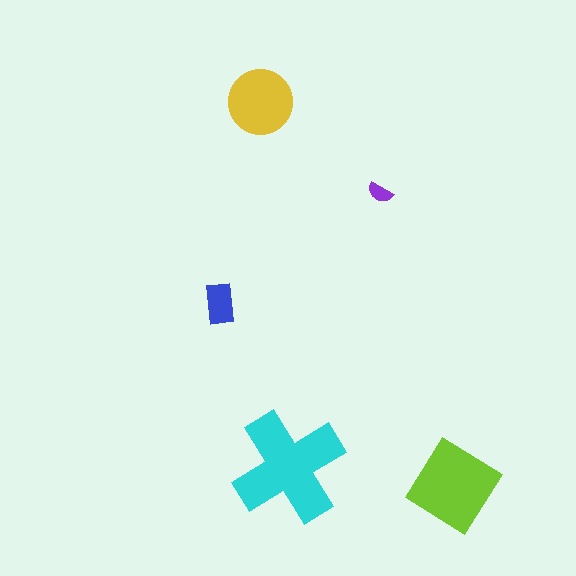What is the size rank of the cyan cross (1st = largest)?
1st.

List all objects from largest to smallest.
The cyan cross, the lime diamond, the yellow circle, the blue rectangle, the purple semicircle.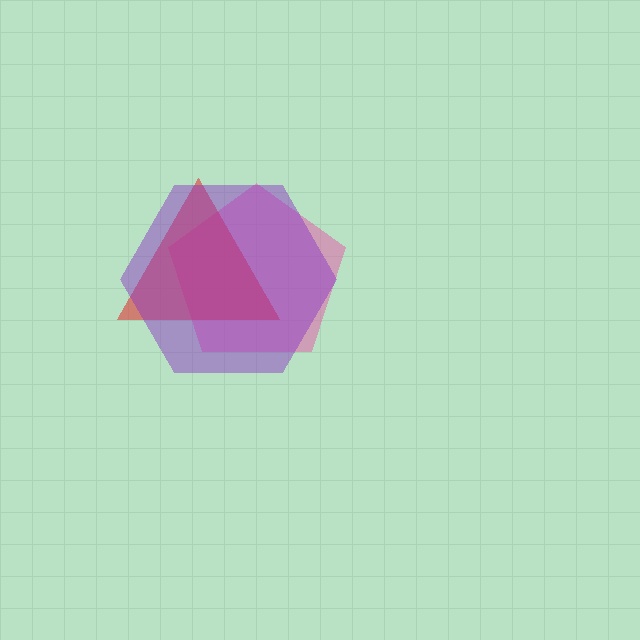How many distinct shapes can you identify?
There are 3 distinct shapes: a pink pentagon, a red triangle, a purple hexagon.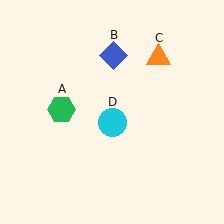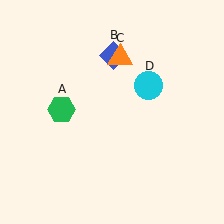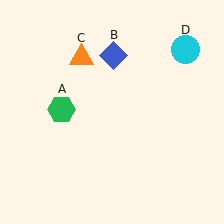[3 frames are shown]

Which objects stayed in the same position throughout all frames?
Green hexagon (object A) and blue diamond (object B) remained stationary.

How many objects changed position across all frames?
2 objects changed position: orange triangle (object C), cyan circle (object D).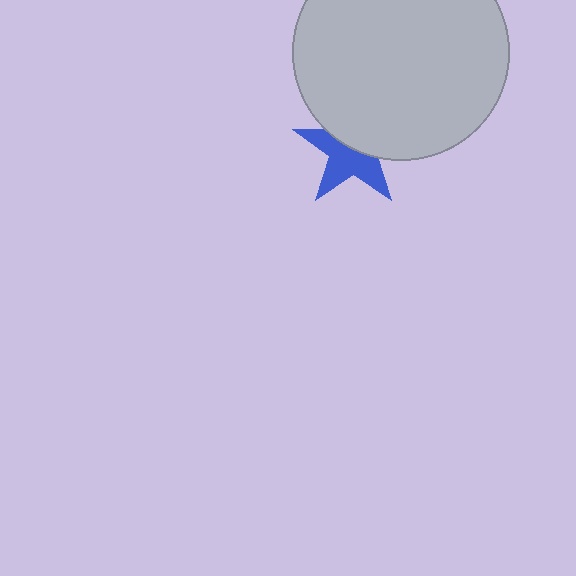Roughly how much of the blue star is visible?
About half of it is visible (roughly 55%).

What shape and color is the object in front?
The object in front is a light gray circle.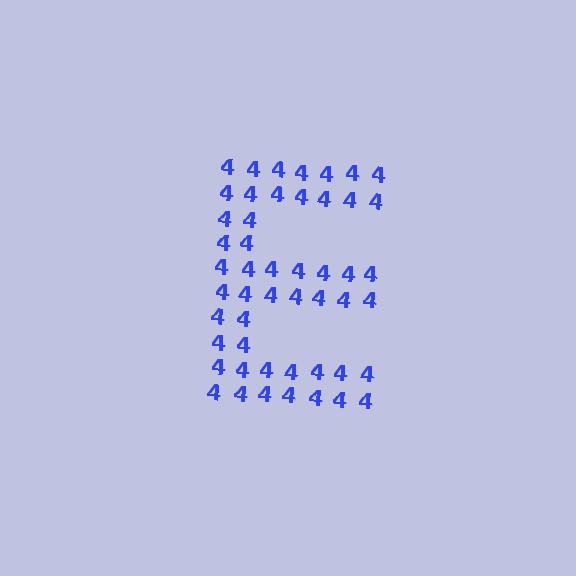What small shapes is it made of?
It is made of small digit 4's.